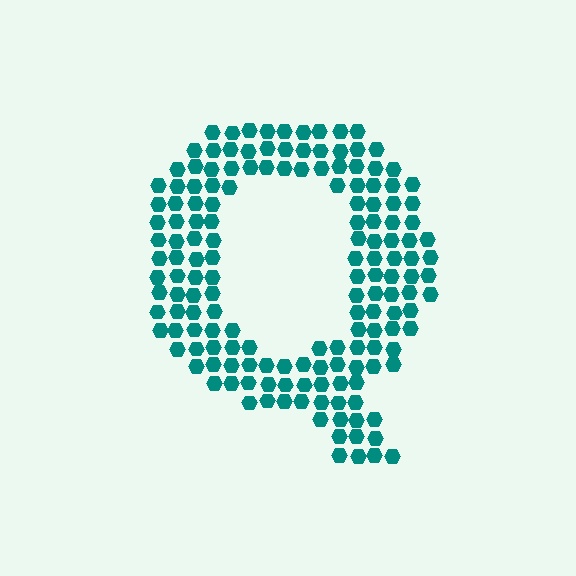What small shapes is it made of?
It is made of small hexagons.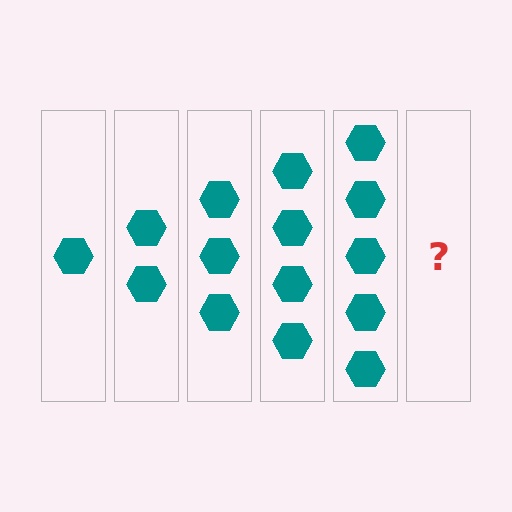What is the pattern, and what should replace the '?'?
The pattern is that each step adds one more hexagon. The '?' should be 6 hexagons.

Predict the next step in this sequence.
The next step is 6 hexagons.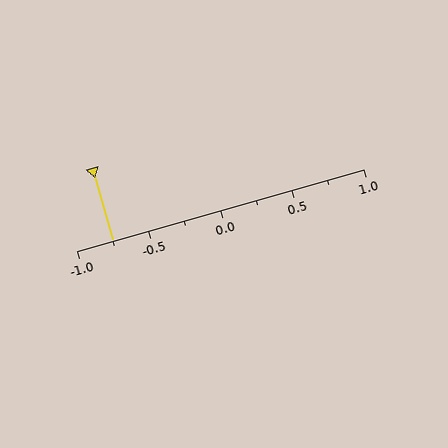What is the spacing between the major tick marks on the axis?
The major ticks are spaced 0.5 apart.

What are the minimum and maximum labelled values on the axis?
The axis runs from -1.0 to 1.0.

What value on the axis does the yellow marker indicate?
The marker indicates approximately -0.75.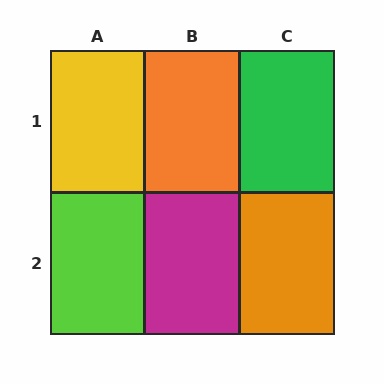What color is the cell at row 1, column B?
Orange.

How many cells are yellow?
1 cell is yellow.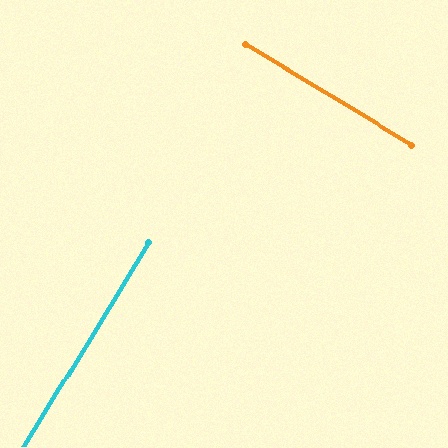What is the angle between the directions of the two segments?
Approximately 90 degrees.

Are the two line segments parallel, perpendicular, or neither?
Perpendicular — they meet at approximately 90°.